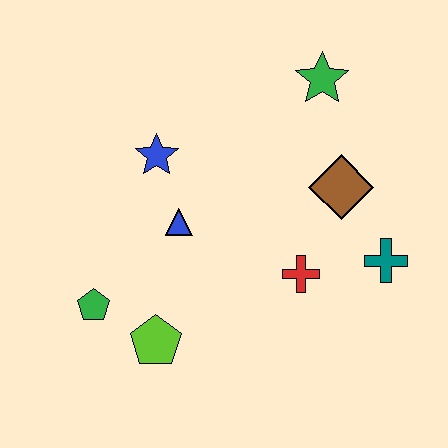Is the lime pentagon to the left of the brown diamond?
Yes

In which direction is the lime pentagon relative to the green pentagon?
The lime pentagon is to the right of the green pentagon.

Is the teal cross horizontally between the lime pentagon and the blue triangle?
No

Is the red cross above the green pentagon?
Yes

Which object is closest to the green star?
The brown diamond is closest to the green star.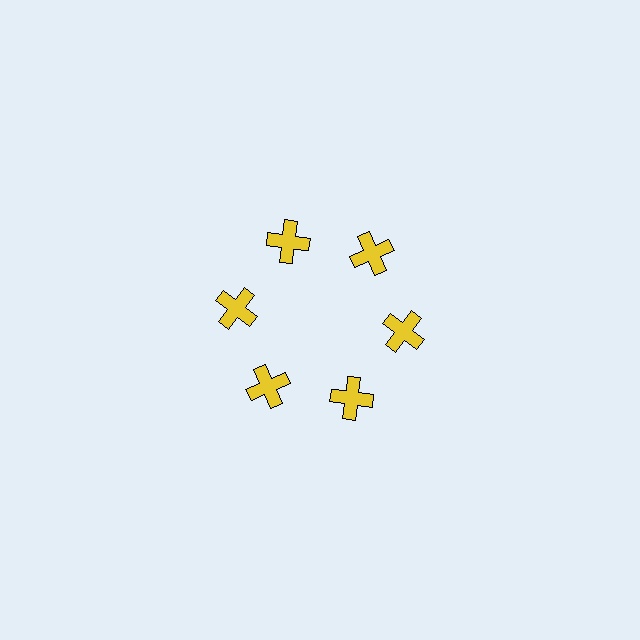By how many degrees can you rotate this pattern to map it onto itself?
The pattern maps onto itself every 60 degrees of rotation.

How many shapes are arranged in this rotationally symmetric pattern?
There are 6 shapes, arranged in 6 groups of 1.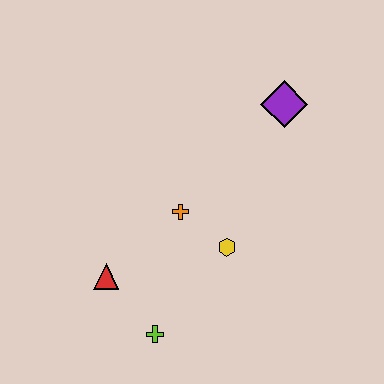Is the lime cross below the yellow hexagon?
Yes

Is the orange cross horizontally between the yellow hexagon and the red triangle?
Yes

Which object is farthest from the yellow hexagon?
The purple diamond is farthest from the yellow hexagon.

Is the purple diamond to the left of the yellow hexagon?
No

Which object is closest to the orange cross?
The yellow hexagon is closest to the orange cross.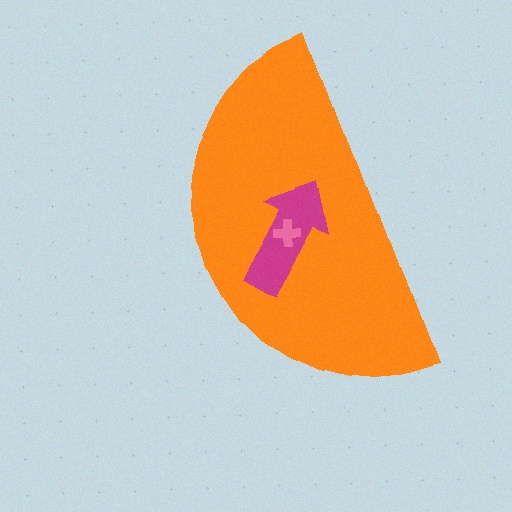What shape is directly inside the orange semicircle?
The magenta arrow.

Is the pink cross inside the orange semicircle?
Yes.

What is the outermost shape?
The orange semicircle.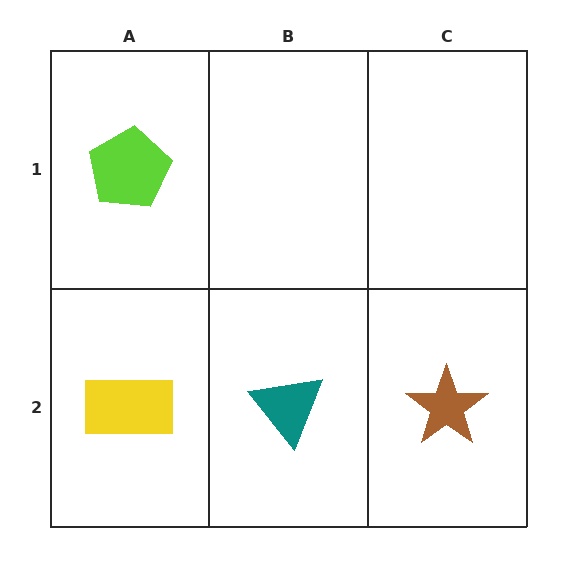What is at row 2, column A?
A yellow rectangle.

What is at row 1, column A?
A lime pentagon.